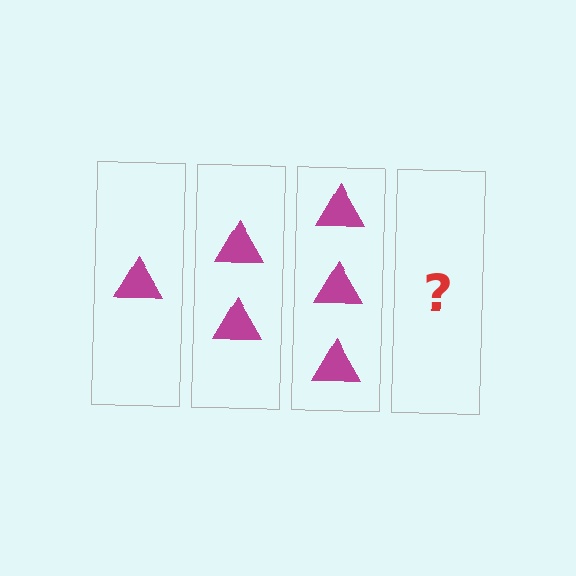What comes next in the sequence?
The next element should be 4 triangles.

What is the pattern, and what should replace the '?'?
The pattern is that each step adds one more triangle. The '?' should be 4 triangles.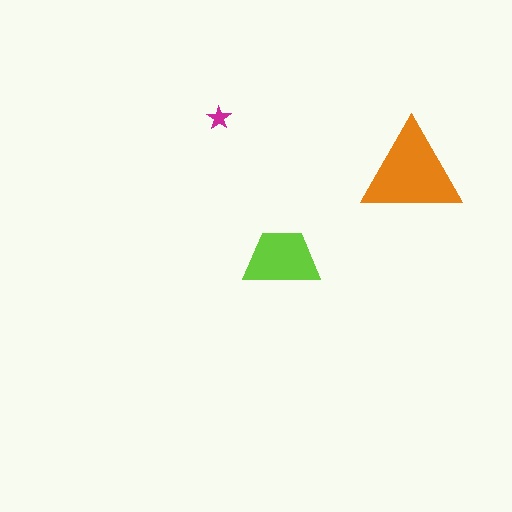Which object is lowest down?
The lime trapezoid is bottommost.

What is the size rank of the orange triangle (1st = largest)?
1st.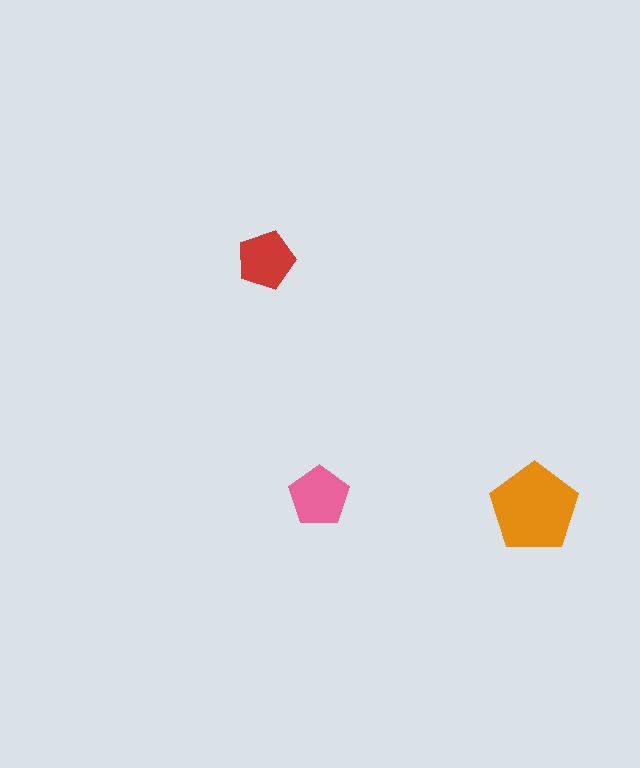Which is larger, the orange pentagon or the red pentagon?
The orange one.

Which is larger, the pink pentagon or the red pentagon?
The pink one.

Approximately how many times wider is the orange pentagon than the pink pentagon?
About 1.5 times wider.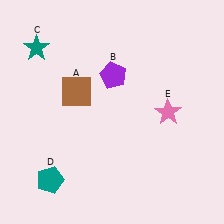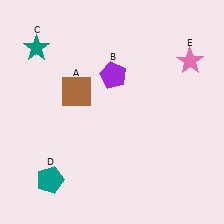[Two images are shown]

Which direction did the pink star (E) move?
The pink star (E) moved up.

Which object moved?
The pink star (E) moved up.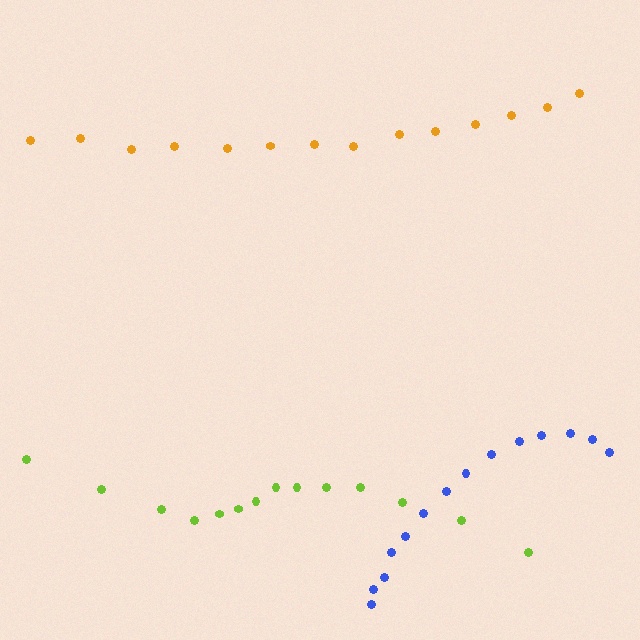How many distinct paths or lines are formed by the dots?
There are 3 distinct paths.